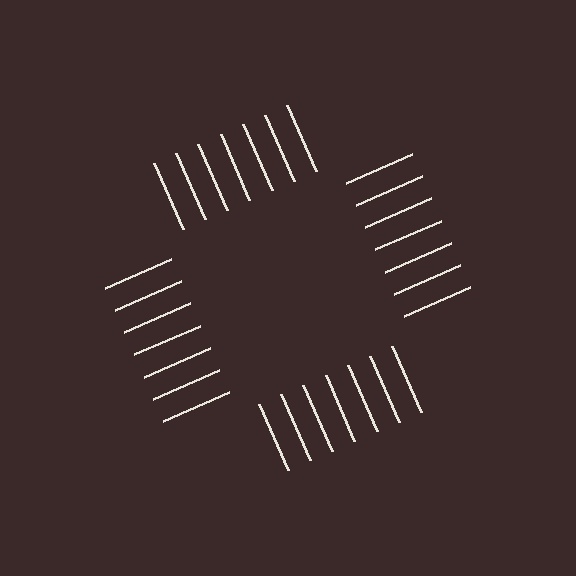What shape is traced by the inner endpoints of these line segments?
An illusory square — the line segments terminate on its edges but no continuous stroke is drawn.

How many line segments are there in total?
28 — 7 along each of the 4 edges.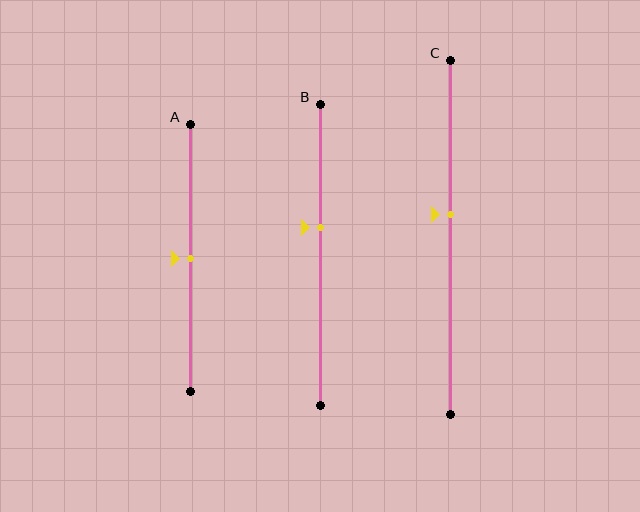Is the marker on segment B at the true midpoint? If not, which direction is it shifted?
No, the marker on segment B is shifted upward by about 9% of the segment length.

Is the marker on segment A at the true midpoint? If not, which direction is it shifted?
Yes, the marker on segment A is at the true midpoint.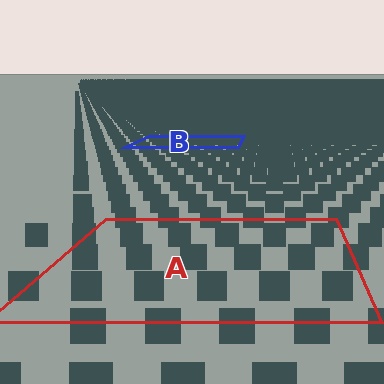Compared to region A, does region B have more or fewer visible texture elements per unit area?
Region B has more texture elements per unit area — they are packed more densely because it is farther away.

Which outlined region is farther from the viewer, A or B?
Region B is farther from the viewer — the texture elements inside it appear smaller and more densely packed.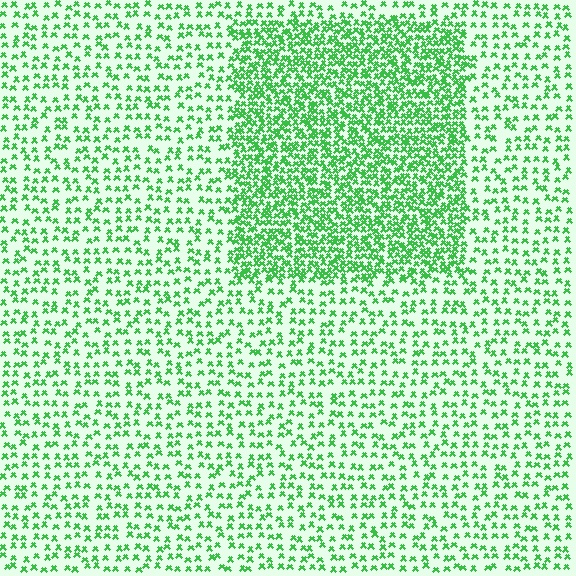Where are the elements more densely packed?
The elements are more densely packed inside the rectangle boundary.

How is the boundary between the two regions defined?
The boundary is defined by a change in element density (approximately 2.4x ratio). All elements are the same color, size, and shape.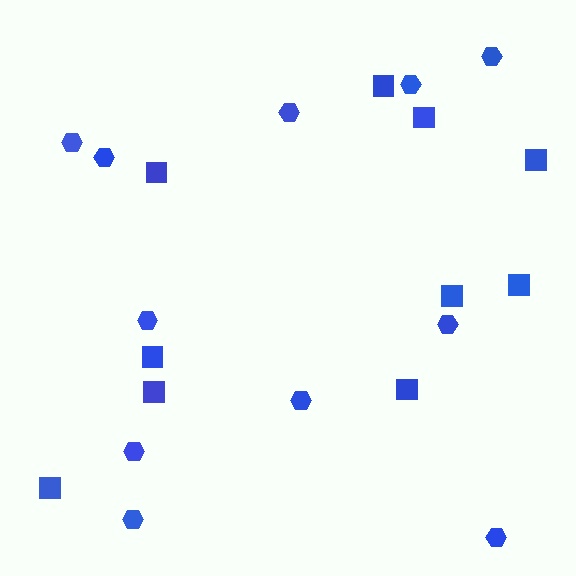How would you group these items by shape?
There are 2 groups: one group of squares (10) and one group of hexagons (11).